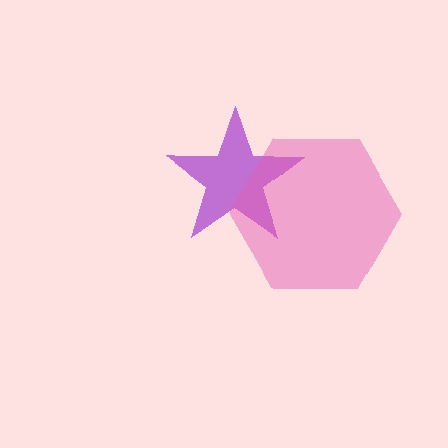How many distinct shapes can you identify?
There are 2 distinct shapes: a purple star, a pink hexagon.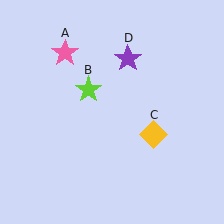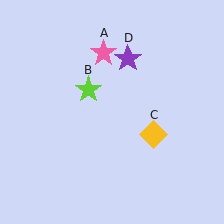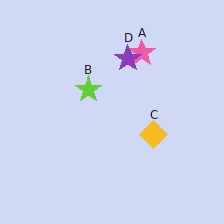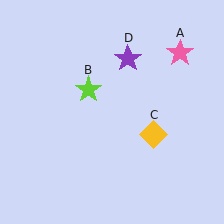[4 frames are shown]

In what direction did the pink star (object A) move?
The pink star (object A) moved right.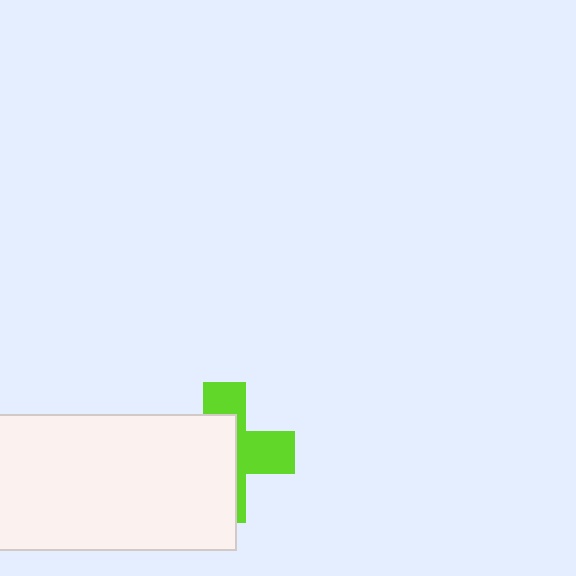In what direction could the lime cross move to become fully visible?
The lime cross could move right. That would shift it out from behind the white rectangle entirely.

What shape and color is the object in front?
The object in front is a white rectangle.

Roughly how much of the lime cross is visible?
A small part of it is visible (roughly 43%).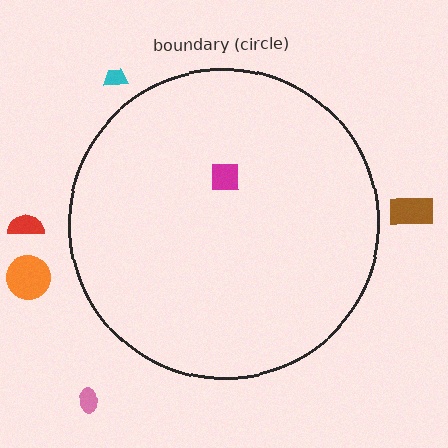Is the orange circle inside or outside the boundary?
Outside.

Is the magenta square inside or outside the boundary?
Inside.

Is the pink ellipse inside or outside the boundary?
Outside.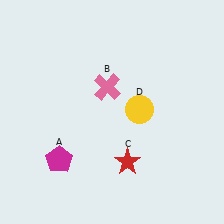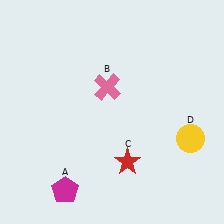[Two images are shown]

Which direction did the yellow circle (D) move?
The yellow circle (D) moved right.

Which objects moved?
The objects that moved are: the magenta pentagon (A), the yellow circle (D).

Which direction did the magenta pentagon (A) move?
The magenta pentagon (A) moved down.